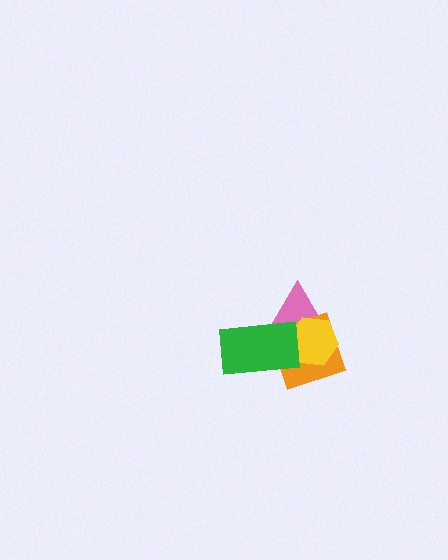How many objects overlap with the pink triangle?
3 objects overlap with the pink triangle.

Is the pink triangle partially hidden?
Yes, it is partially covered by another shape.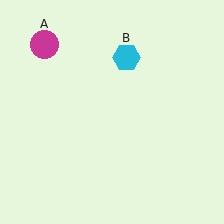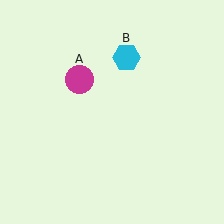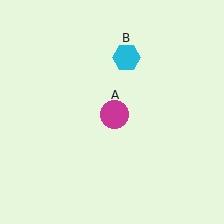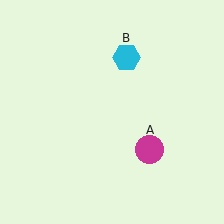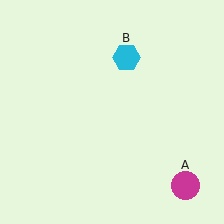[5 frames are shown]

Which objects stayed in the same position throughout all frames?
Cyan hexagon (object B) remained stationary.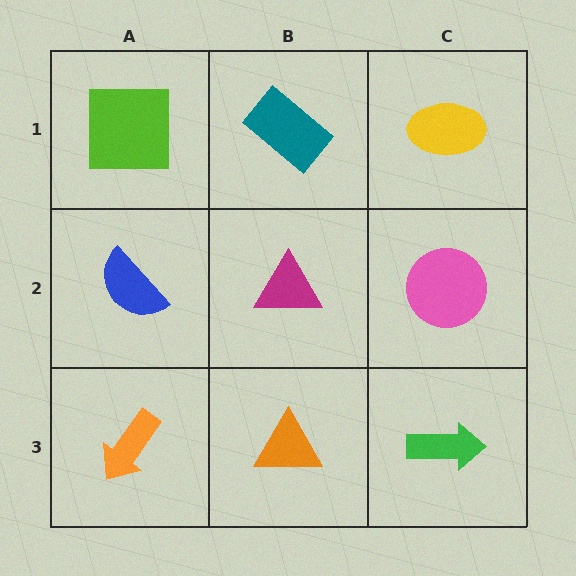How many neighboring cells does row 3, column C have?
2.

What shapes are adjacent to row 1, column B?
A magenta triangle (row 2, column B), a lime square (row 1, column A), a yellow ellipse (row 1, column C).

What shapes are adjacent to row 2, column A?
A lime square (row 1, column A), an orange arrow (row 3, column A), a magenta triangle (row 2, column B).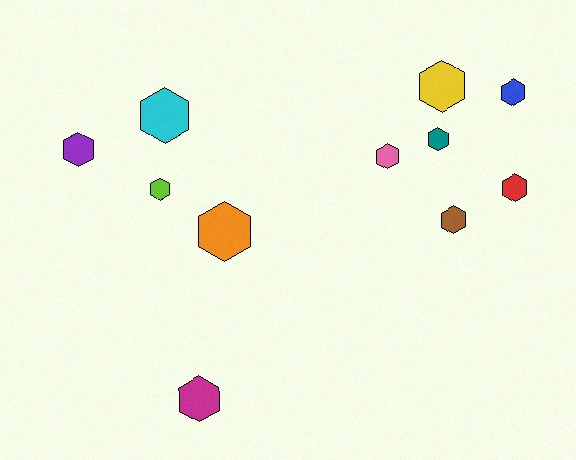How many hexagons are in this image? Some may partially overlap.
There are 11 hexagons.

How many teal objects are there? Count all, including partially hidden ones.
There is 1 teal object.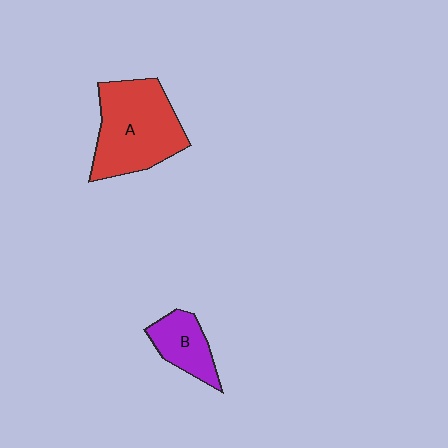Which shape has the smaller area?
Shape B (purple).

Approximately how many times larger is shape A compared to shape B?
Approximately 2.2 times.